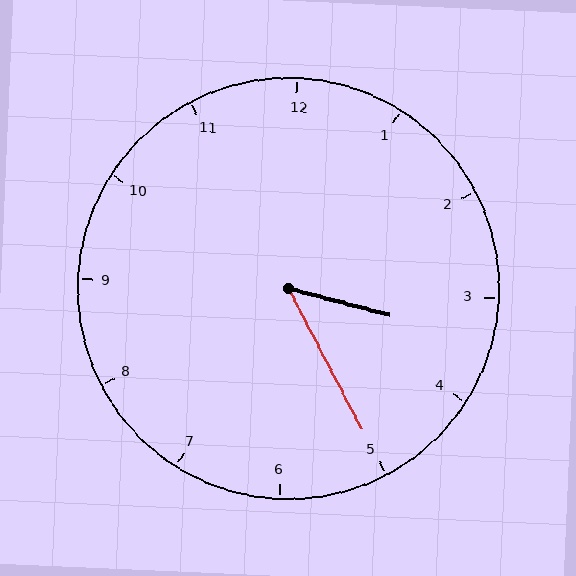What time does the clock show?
3:25.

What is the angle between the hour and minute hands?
Approximately 48 degrees.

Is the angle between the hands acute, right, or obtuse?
It is acute.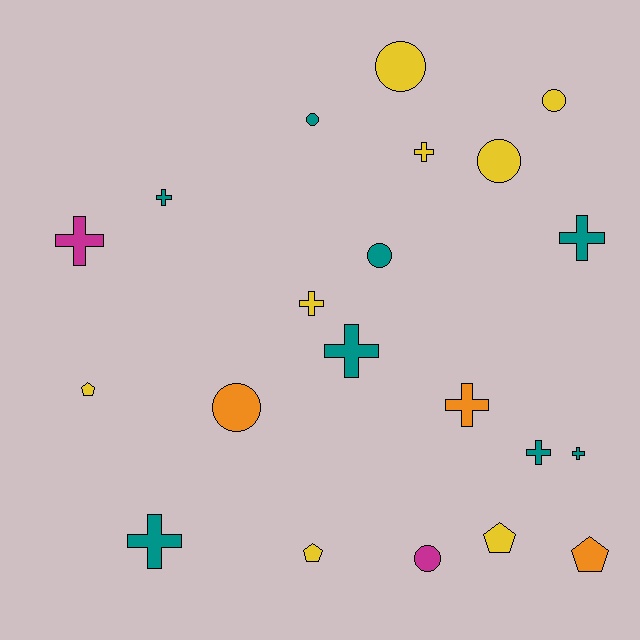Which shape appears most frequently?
Cross, with 10 objects.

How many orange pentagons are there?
There is 1 orange pentagon.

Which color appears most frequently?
Teal, with 8 objects.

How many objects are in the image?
There are 21 objects.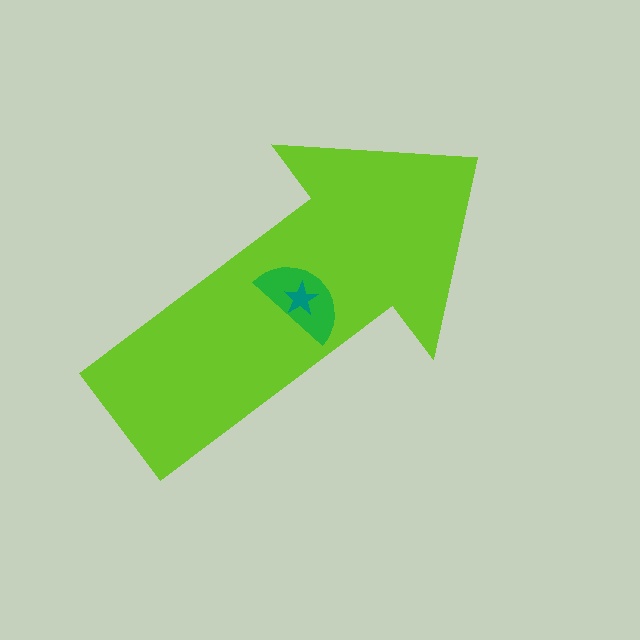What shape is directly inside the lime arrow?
The green semicircle.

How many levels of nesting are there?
3.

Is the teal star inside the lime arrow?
Yes.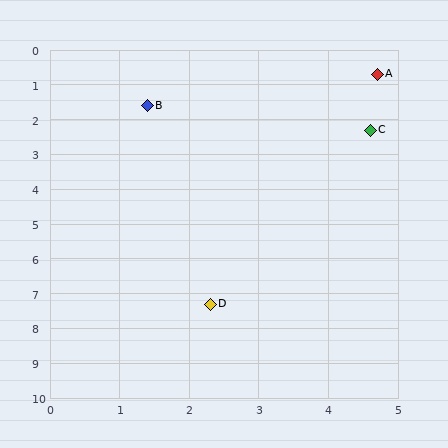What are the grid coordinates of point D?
Point D is at approximately (2.3, 7.3).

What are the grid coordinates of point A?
Point A is at approximately (4.7, 0.7).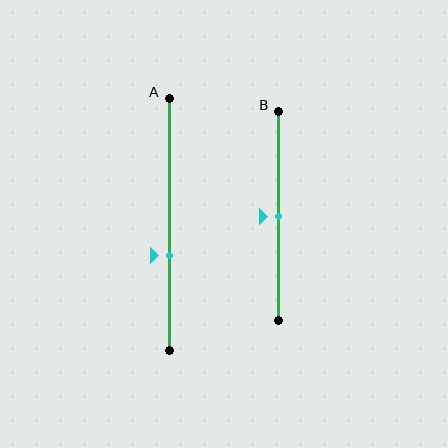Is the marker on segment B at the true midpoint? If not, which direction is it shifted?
Yes, the marker on segment B is at the true midpoint.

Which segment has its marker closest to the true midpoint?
Segment B has its marker closest to the true midpoint.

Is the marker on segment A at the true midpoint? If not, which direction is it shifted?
No, the marker on segment A is shifted downward by about 12% of the segment length.